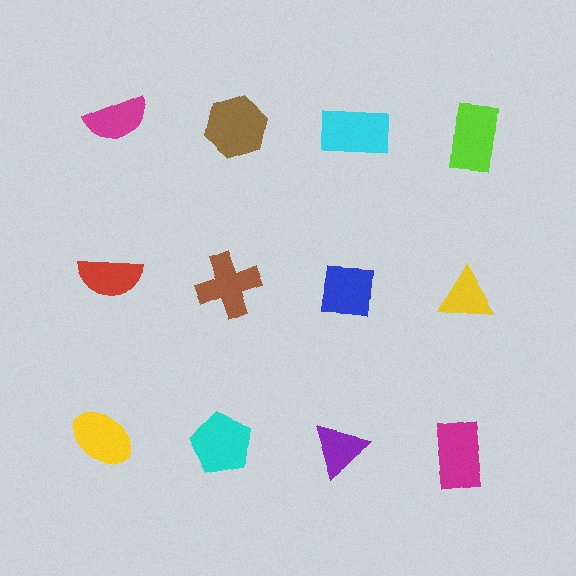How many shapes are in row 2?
4 shapes.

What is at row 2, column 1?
A red semicircle.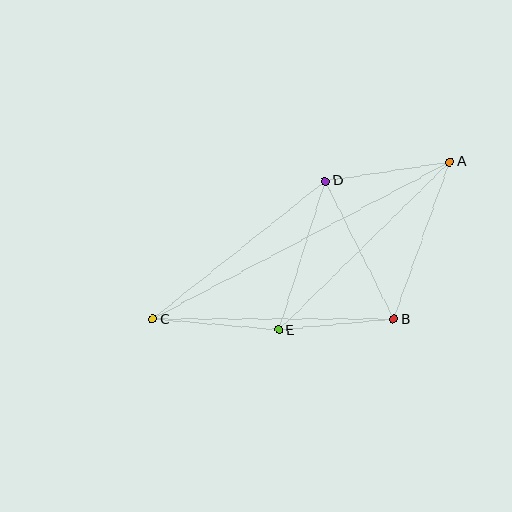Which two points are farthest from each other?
Points A and C are farthest from each other.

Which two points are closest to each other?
Points B and E are closest to each other.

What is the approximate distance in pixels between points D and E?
The distance between D and E is approximately 156 pixels.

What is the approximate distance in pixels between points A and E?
The distance between A and E is approximately 240 pixels.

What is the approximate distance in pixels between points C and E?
The distance between C and E is approximately 126 pixels.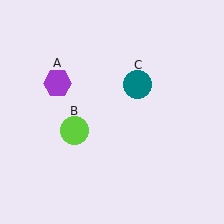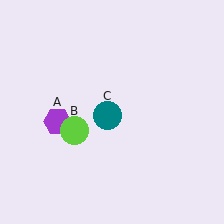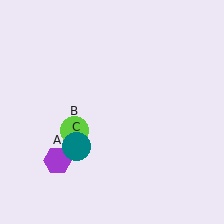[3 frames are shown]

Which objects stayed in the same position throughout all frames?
Lime circle (object B) remained stationary.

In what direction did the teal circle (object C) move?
The teal circle (object C) moved down and to the left.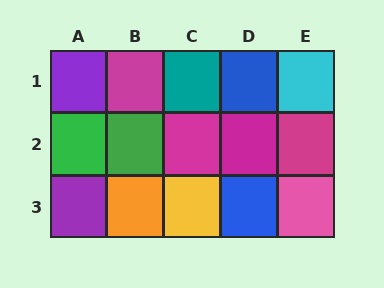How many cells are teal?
1 cell is teal.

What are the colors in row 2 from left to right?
Green, green, magenta, magenta, magenta.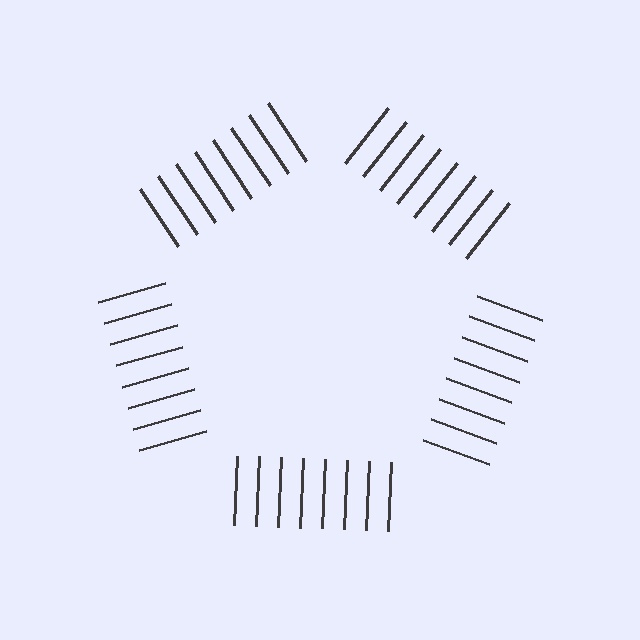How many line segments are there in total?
40 — 8 along each of the 5 edges.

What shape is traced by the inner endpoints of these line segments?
An illusory pentagon — the line segments terminate on its edges but no continuous stroke is drawn.